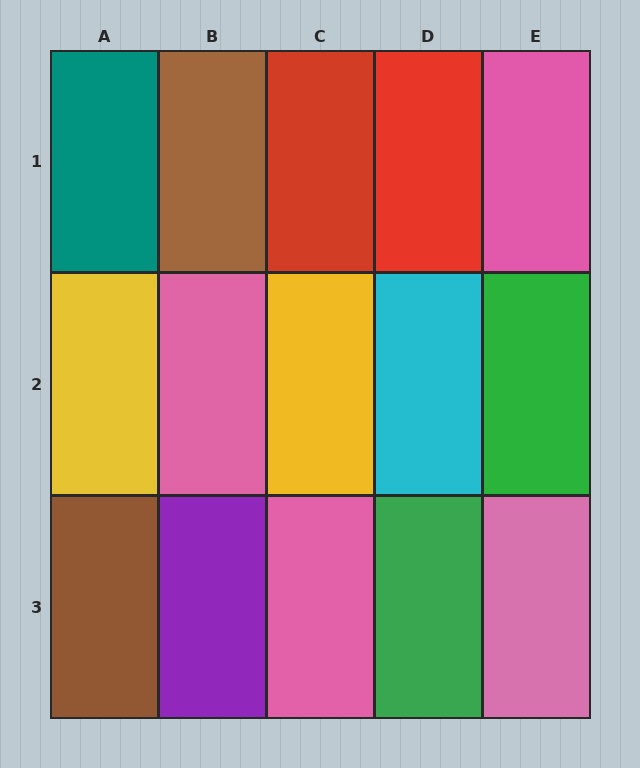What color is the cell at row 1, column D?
Red.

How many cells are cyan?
1 cell is cyan.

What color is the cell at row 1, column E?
Pink.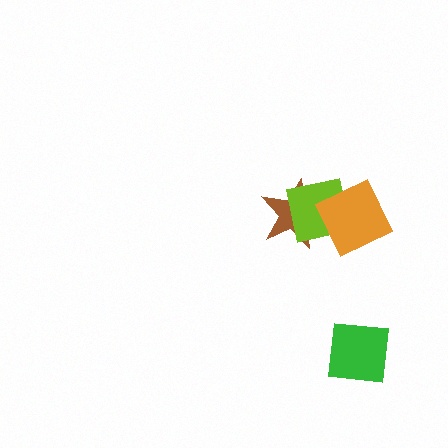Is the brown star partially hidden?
Yes, it is partially covered by another shape.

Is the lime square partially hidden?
Yes, it is partially covered by another shape.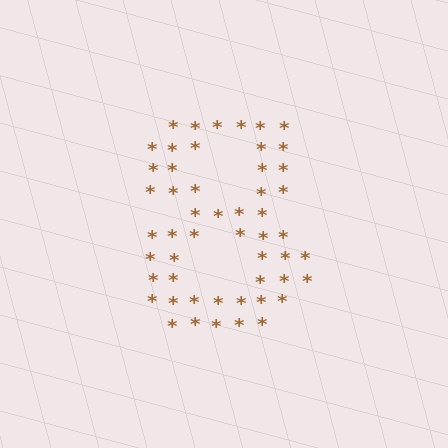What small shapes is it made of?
It is made of small asterisks.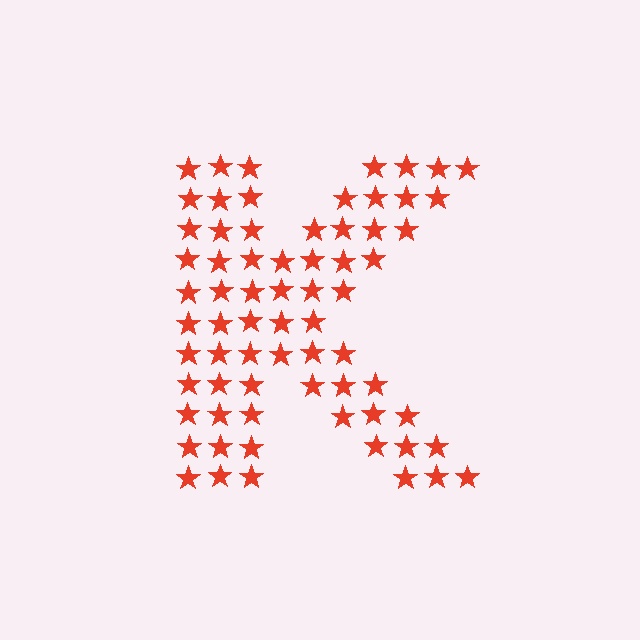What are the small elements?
The small elements are stars.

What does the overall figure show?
The overall figure shows the letter K.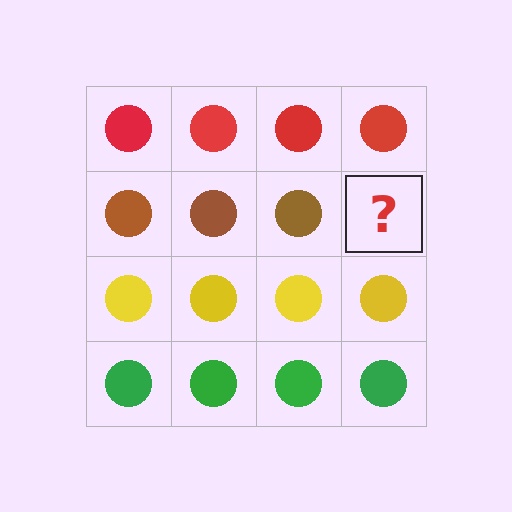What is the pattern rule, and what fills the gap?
The rule is that each row has a consistent color. The gap should be filled with a brown circle.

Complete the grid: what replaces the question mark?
The question mark should be replaced with a brown circle.